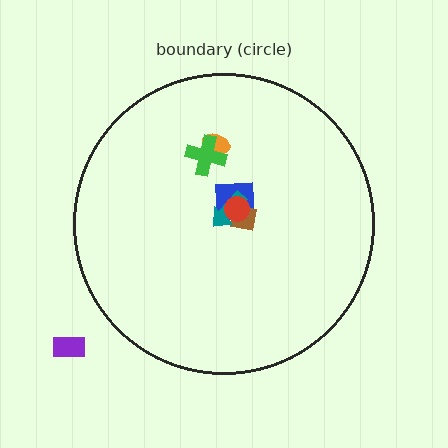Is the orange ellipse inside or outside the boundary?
Inside.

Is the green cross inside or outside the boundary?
Inside.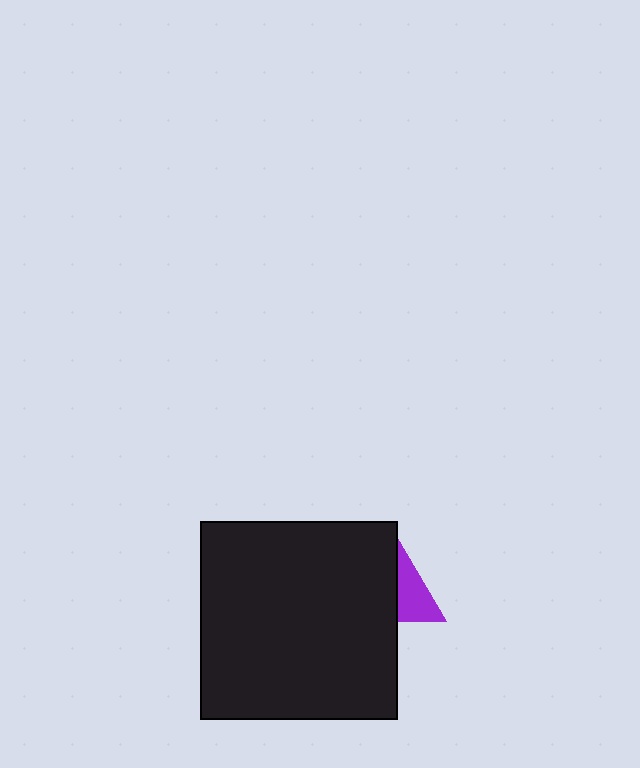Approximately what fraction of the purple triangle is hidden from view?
Roughly 51% of the purple triangle is hidden behind the black square.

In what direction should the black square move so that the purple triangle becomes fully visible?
The black square should move left. That is the shortest direction to clear the overlap and leave the purple triangle fully visible.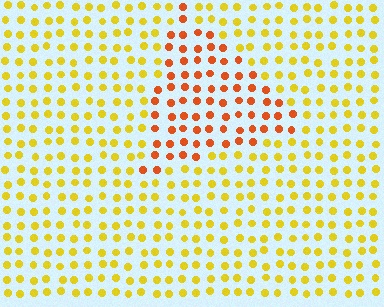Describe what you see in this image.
The image is filled with small yellow elements in a uniform arrangement. A triangle-shaped region is visible where the elements are tinted to a slightly different hue, forming a subtle color boundary.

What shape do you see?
I see a triangle.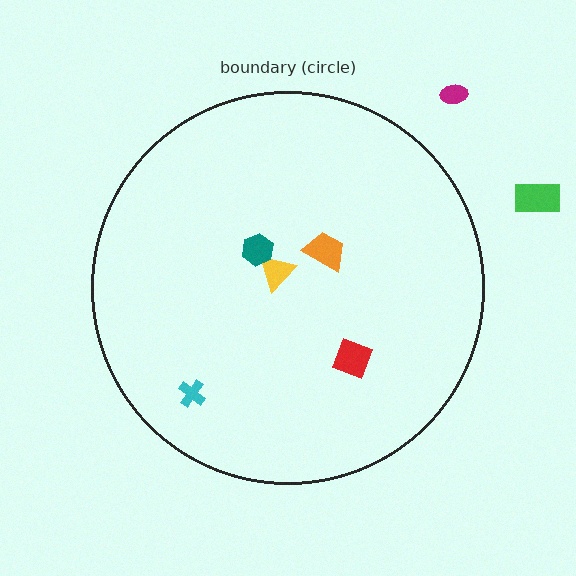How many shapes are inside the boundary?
5 inside, 2 outside.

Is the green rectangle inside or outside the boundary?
Outside.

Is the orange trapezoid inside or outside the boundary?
Inside.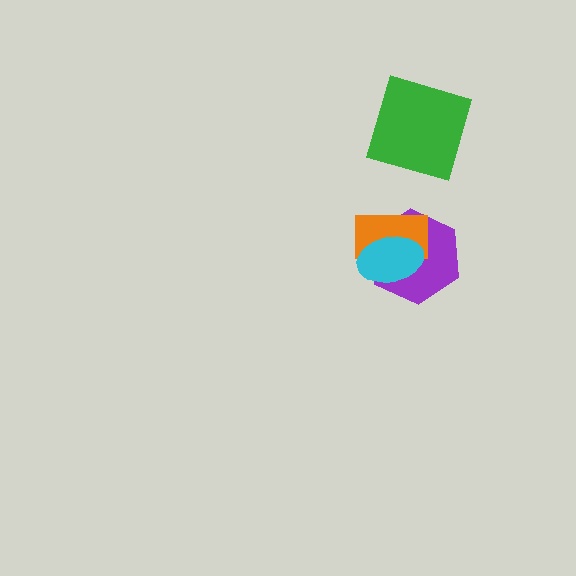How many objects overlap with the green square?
0 objects overlap with the green square.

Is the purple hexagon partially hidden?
Yes, it is partially covered by another shape.